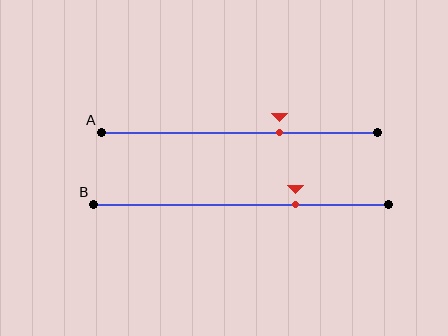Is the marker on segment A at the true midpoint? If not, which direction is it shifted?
No, the marker on segment A is shifted to the right by about 15% of the segment length.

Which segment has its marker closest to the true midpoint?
Segment A has its marker closest to the true midpoint.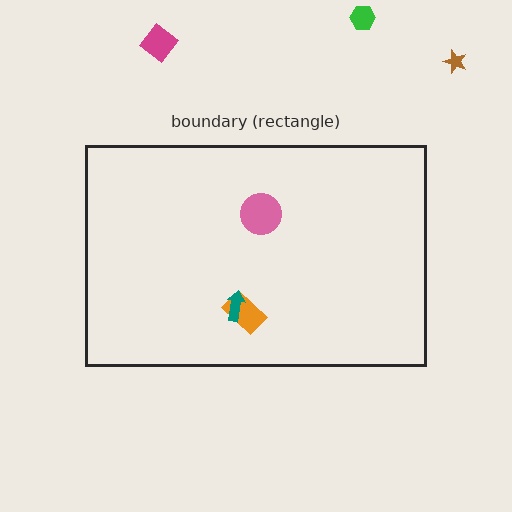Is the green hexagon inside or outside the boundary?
Outside.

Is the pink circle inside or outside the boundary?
Inside.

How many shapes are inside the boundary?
3 inside, 3 outside.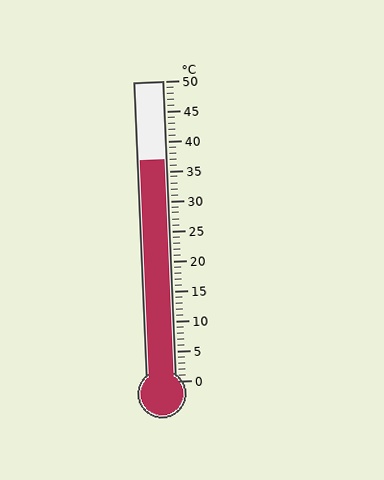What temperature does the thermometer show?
The thermometer shows approximately 37°C.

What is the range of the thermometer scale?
The thermometer scale ranges from 0°C to 50°C.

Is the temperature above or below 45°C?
The temperature is below 45°C.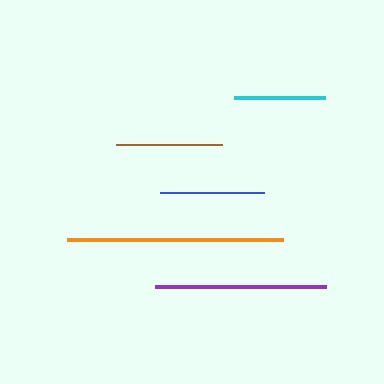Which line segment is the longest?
The orange line is the longest at approximately 216 pixels.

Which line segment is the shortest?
The cyan line is the shortest at approximately 91 pixels.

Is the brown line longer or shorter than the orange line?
The orange line is longer than the brown line.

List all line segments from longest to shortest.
From longest to shortest: orange, purple, brown, blue, cyan.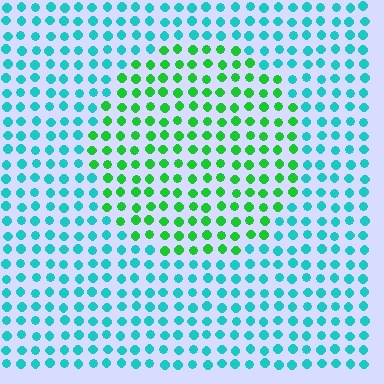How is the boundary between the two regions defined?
The boundary is defined purely by a slight shift in hue (about 52 degrees). Spacing, size, and orientation are identical on both sides.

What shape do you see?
I see a circle.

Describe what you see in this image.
The image is filled with small cyan elements in a uniform arrangement. A circle-shaped region is visible where the elements are tinted to a slightly different hue, forming a subtle color boundary.